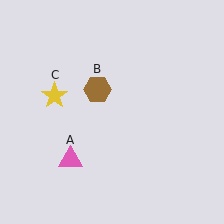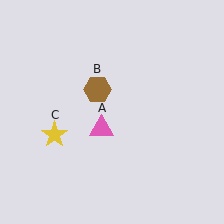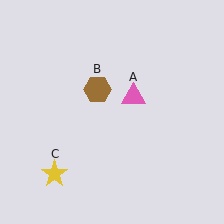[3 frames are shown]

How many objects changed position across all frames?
2 objects changed position: pink triangle (object A), yellow star (object C).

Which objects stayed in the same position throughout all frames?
Brown hexagon (object B) remained stationary.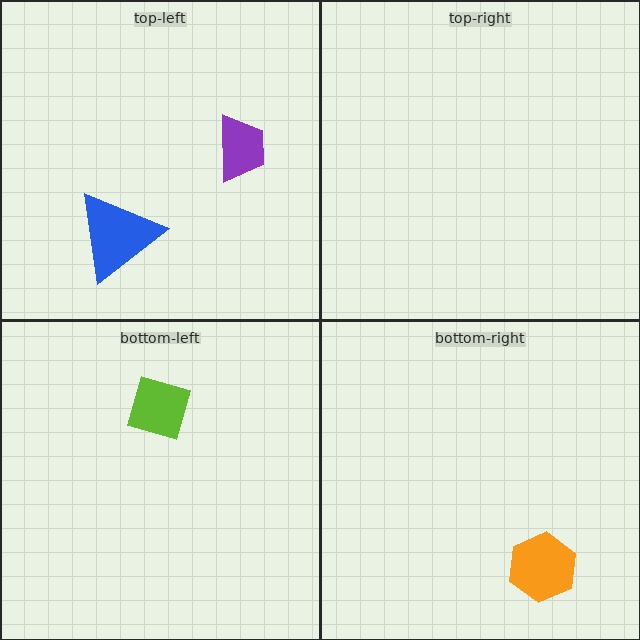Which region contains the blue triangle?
The top-left region.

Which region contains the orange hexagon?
The bottom-right region.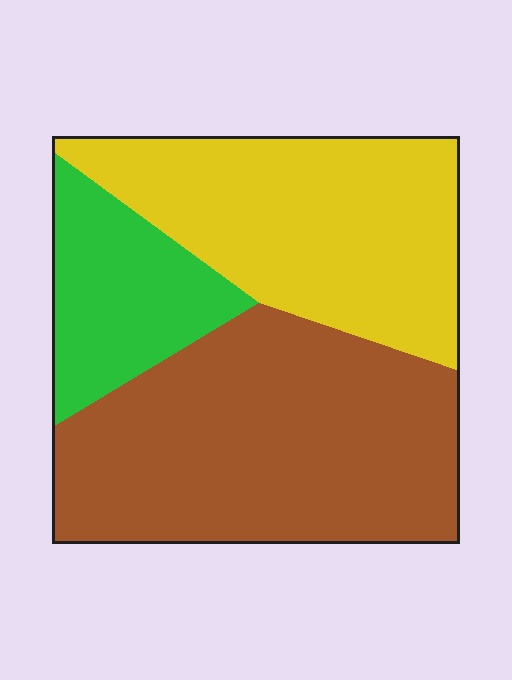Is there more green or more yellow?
Yellow.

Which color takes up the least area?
Green, at roughly 15%.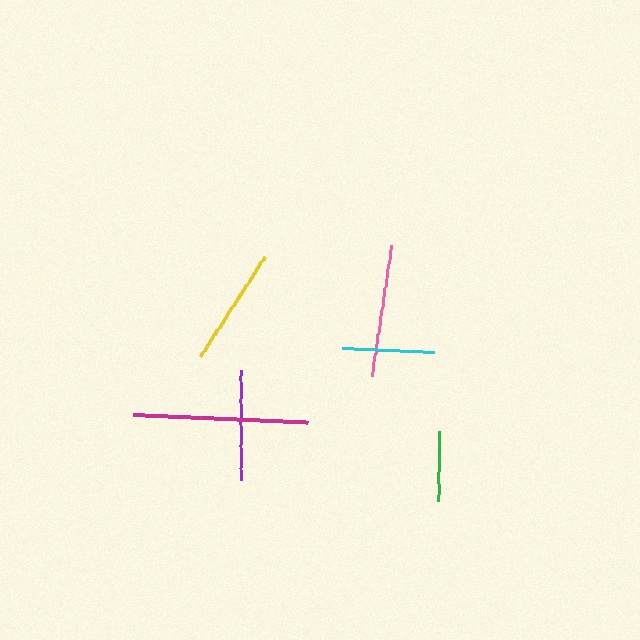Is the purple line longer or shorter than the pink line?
The pink line is longer than the purple line.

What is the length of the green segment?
The green segment is approximately 71 pixels long.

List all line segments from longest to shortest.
From longest to shortest: magenta, pink, yellow, purple, cyan, green.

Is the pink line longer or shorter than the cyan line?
The pink line is longer than the cyan line.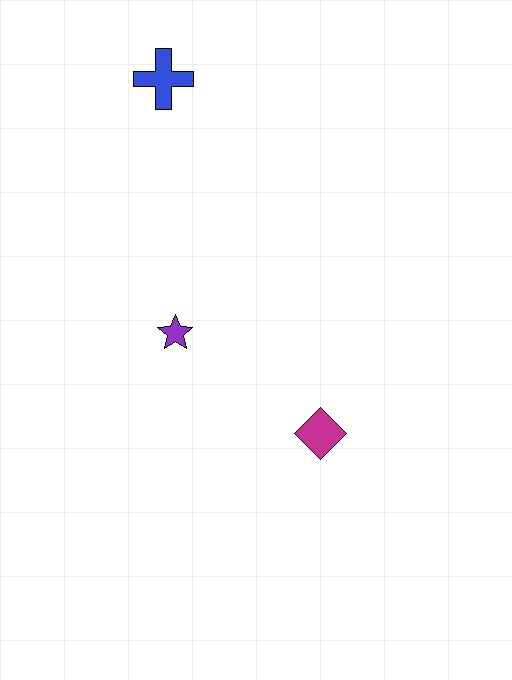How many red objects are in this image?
There are no red objects.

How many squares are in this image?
There are no squares.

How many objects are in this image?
There are 3 objects.